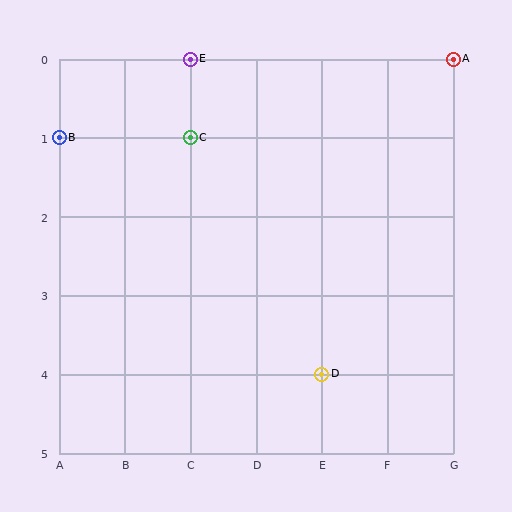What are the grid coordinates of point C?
Point C is at grid coordinates (C, 1).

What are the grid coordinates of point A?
Point A is at grid coordinates (G, 0).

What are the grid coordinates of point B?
Point B is at grid coordinates (A, 1).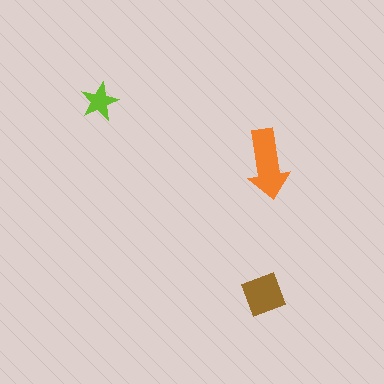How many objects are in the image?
There are 3 objects in the image.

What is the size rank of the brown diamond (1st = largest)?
2nd.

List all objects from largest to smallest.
The orange arrow, the brown diamond, the lime star.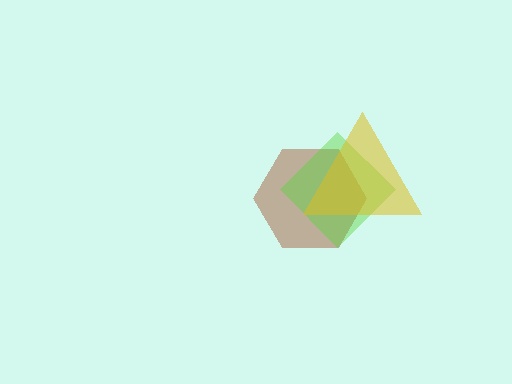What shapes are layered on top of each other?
The layered shapes are: a brown hexagon, a lime diamond, a yellow triangle.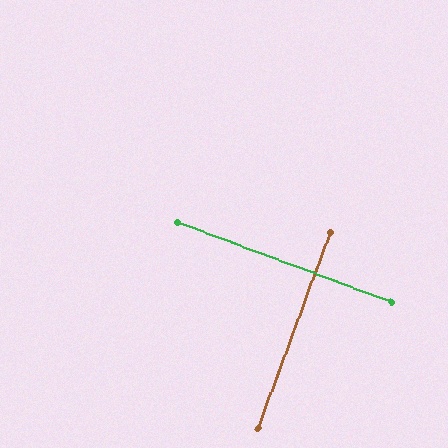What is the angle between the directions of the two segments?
Approximately 90 degrees.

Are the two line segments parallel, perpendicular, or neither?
Perpendicular — they meet at approximately 90°.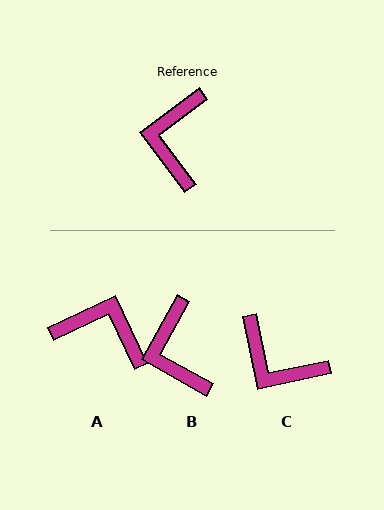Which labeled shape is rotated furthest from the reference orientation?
A, about 102 degrees away.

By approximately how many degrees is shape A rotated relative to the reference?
Approximately 102 degrees clockwise.